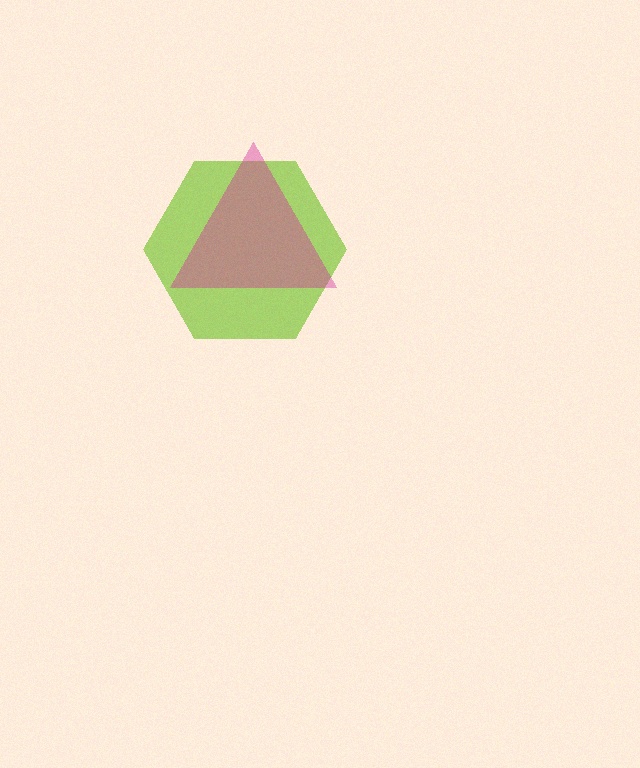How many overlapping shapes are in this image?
There are 2 overlapping shapes in the image.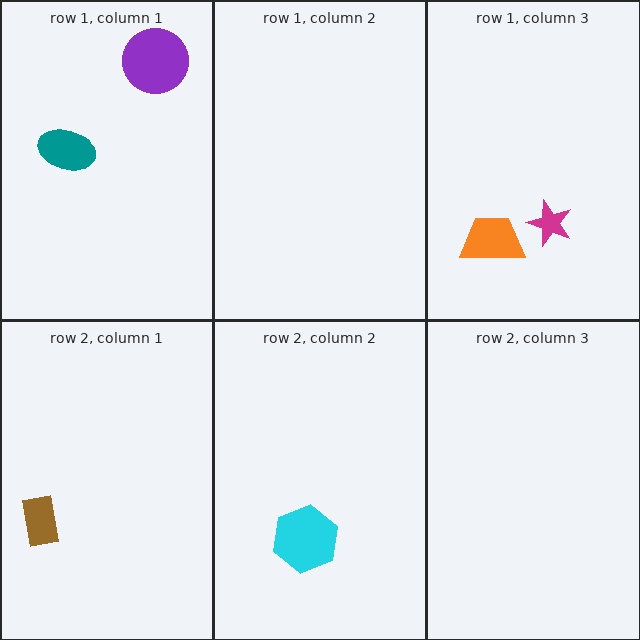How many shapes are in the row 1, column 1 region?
2.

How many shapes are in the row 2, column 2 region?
1.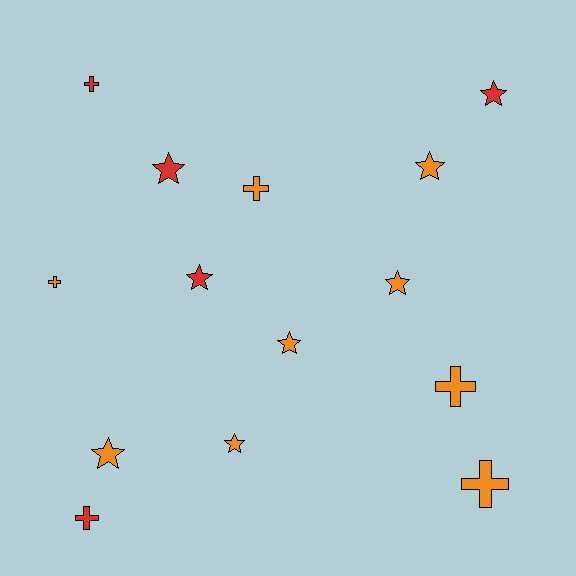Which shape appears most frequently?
Star, with 8 objects.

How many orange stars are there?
There are 5 orange stars.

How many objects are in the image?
There are 14 objects.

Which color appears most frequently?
Orange, with 9 objects.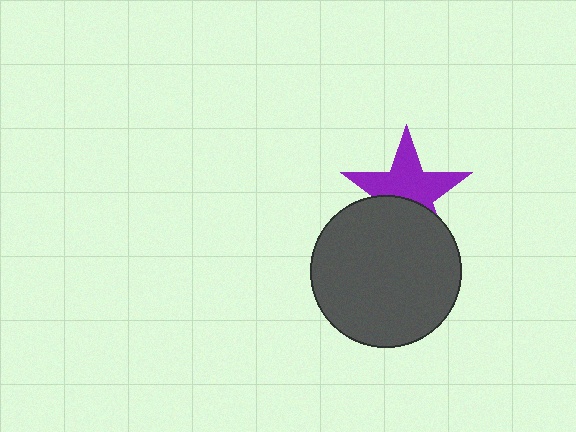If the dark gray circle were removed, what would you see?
You would see the complete purple star.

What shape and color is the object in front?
The object in front is a dark gray circle.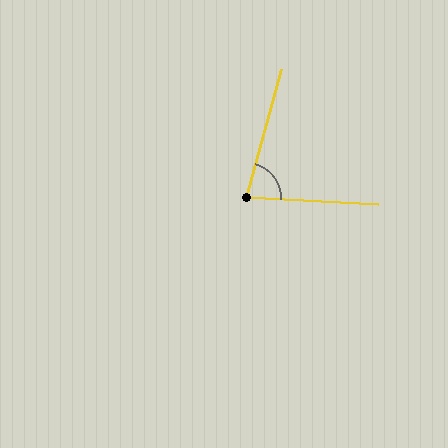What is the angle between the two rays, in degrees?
Approximately 77 degrees.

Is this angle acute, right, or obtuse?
It is acute.